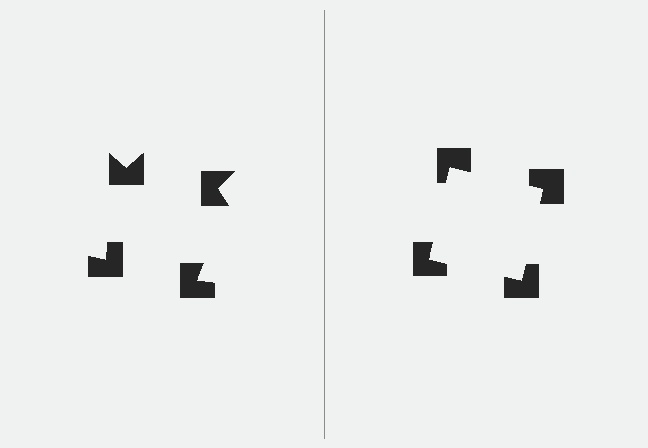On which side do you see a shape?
An illusory square appears on the right side. On the left side the wedge cuts are rotated, so no coherent shape forms.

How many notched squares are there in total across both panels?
8 — 4 on each side.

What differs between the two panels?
The notched squares are positioned identically on both sides; only the wedge orientations differ. On the right they align to a square; on the left they are misaligned.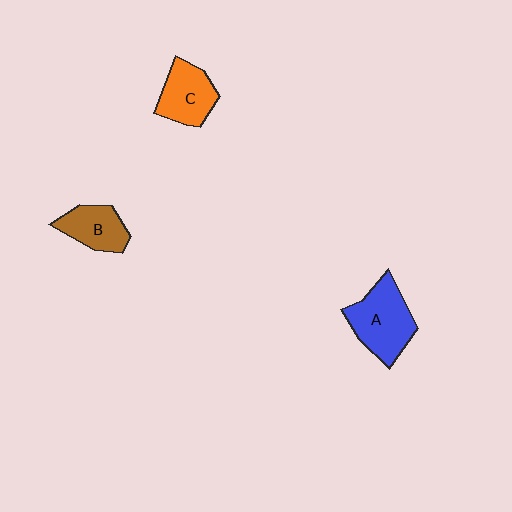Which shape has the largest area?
Shape A (blue).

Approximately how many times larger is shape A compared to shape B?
Approximately 1.5 times.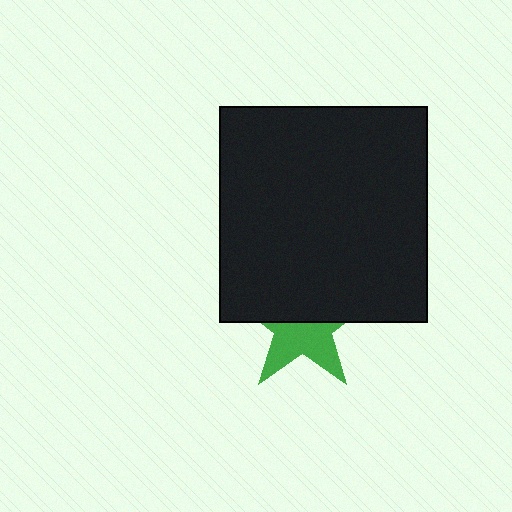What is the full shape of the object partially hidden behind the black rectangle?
The partially hidden object is a green star.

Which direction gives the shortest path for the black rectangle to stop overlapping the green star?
Moving up gives the shortest separation.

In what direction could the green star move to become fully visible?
The green star could move down. That would shift it out from behind the black rectangle entirely.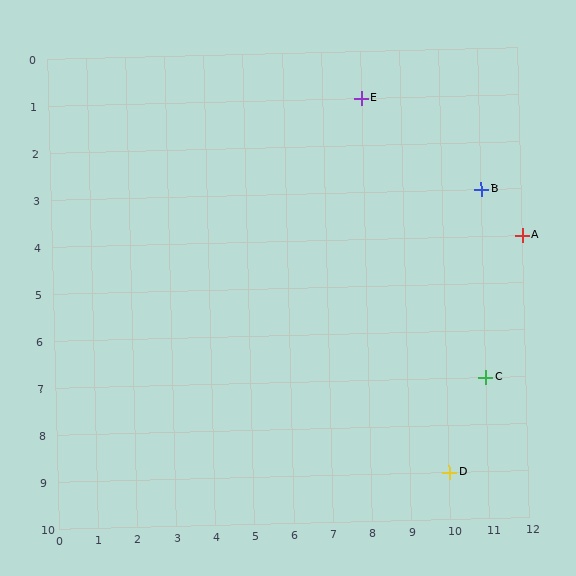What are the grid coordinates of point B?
Point B is at grid coordinates (11, 3).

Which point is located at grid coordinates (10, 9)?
Point D is at (10, 9).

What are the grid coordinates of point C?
Point C is at grid coordinates (11, 7).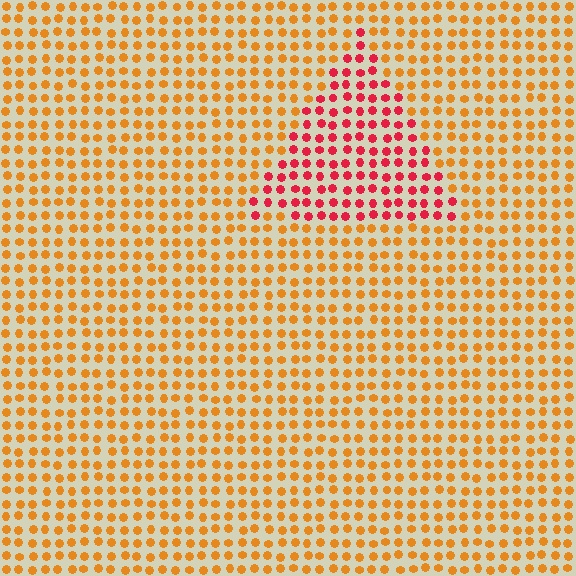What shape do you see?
I see a triangle.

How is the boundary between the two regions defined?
The boundary is defined purely by a slight shift in hue (about 44 degrees). Spacing, size, and orientation are identical on both sides.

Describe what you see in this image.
The image is filled with small orange elements in a uniform arrangement. A triangle-shaped region is visible where the elements are tinted to a slightly different hue, forming a subtle color boundary.